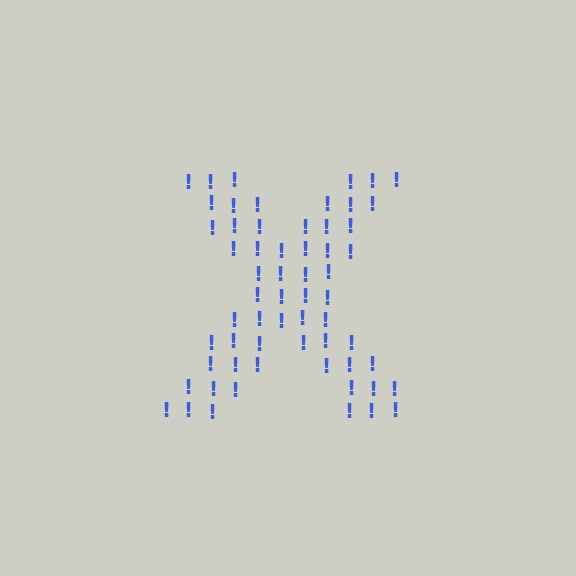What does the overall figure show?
The overall figure shows the letter X.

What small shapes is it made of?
It is made of small exclamation marks.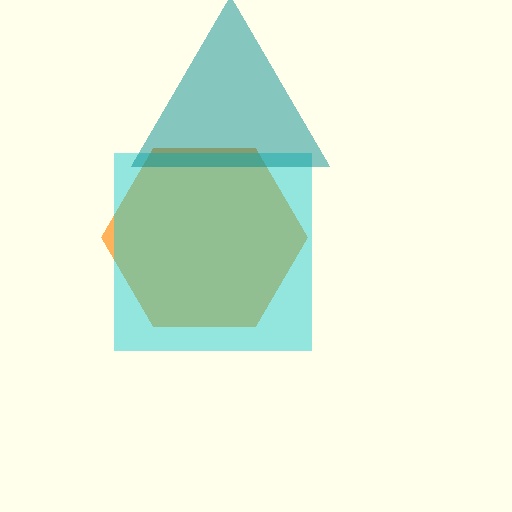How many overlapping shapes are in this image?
There are 3 overlapping shapes in the image.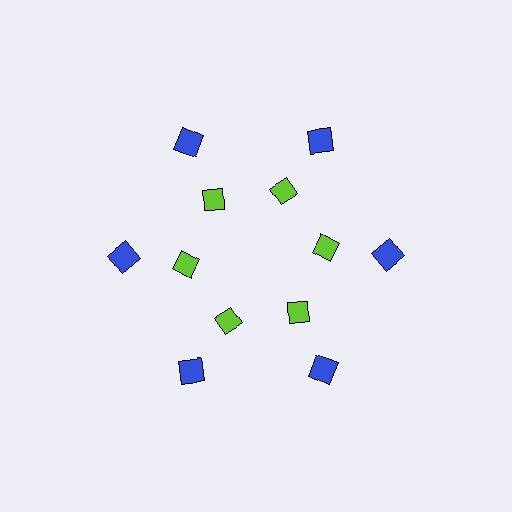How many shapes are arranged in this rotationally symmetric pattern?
There are 12 shapes, arranged in 6 groups of 2.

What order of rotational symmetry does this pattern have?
This pattern has 6-fold rotational symmetry.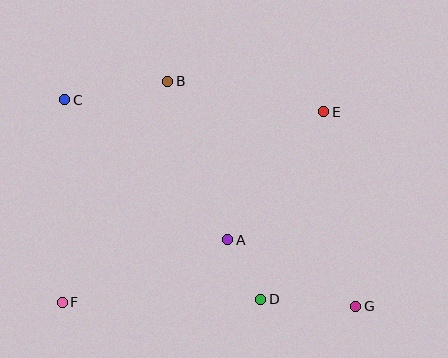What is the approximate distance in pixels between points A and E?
The distance between A and E is approximately 160 pixels.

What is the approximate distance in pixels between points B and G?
The distance between B and G is approximately 293 pixels.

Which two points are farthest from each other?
Points C and G are farthest from each other.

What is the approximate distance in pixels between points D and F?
The distance between D and F is approximately 199 pixels.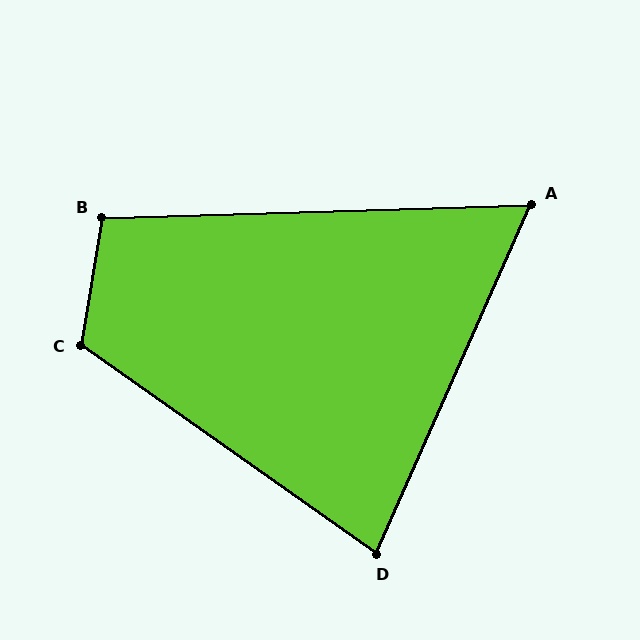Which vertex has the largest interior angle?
C, at approximately 116 degrees.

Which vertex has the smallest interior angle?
A, at approximately 64 degrees.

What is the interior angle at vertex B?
Approximately 101 degrees (obtuse).